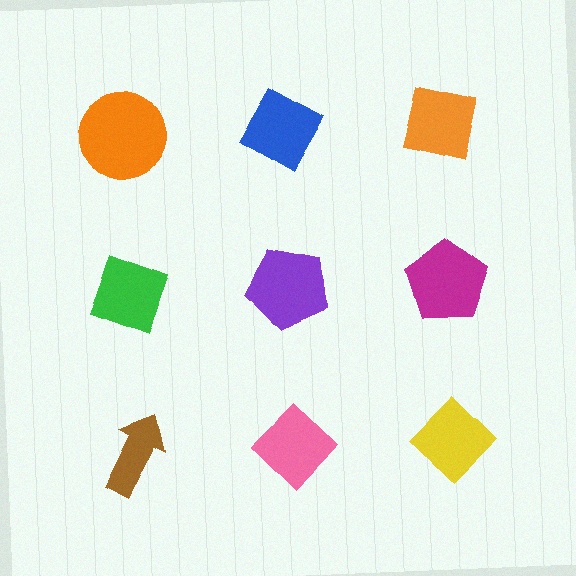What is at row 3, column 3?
A yellow diamond.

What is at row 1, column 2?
A blue diamond.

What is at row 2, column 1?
A green diamond.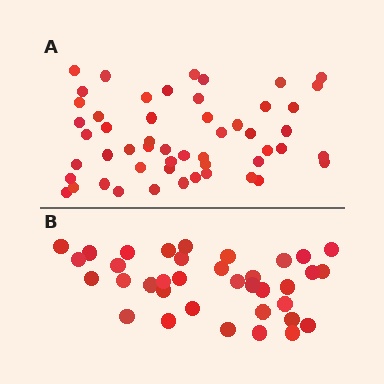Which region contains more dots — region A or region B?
Region A (the top region) has more dots.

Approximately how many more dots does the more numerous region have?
Region A has approximately 15 more dots than region B.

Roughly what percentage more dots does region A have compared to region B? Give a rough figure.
About 45% more.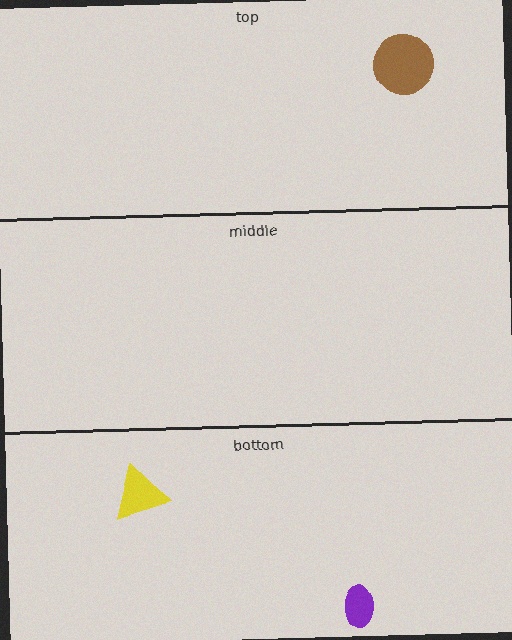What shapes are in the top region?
The brown circle.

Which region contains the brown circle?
The top region.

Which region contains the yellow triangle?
The bottom region.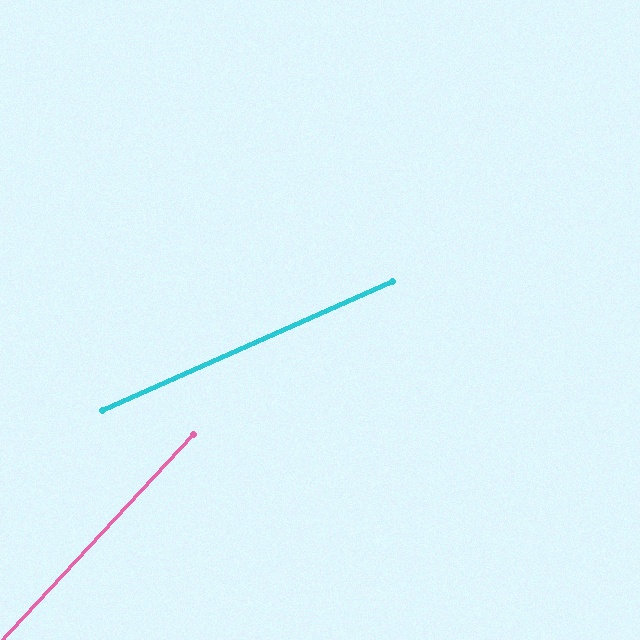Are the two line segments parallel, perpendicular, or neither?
Neither parallel nor perpendicular — they differ by about 23°.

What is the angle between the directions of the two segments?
Approximately 23 degrees.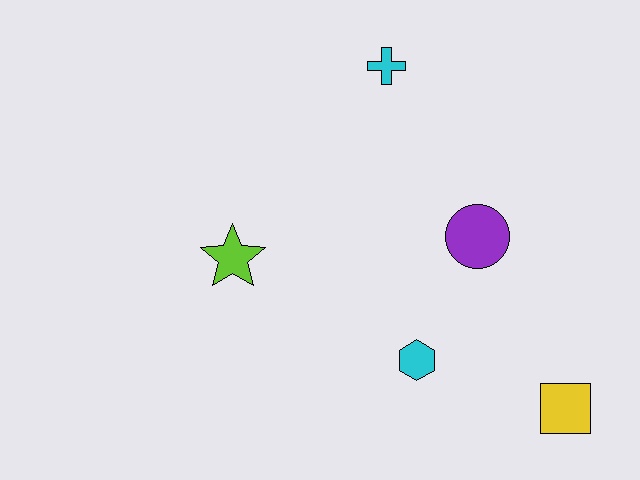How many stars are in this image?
There is 1 star.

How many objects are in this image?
There are 5 objects.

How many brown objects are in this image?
There are no brown objects.